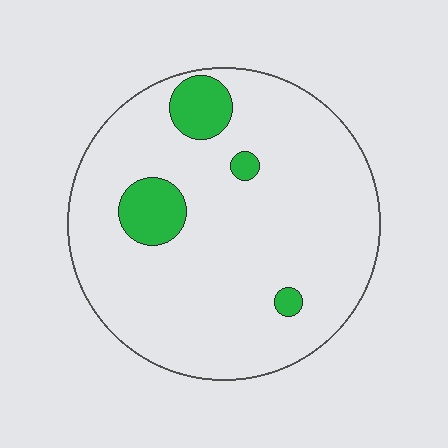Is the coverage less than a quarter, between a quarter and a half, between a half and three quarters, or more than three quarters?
Less than a quarter.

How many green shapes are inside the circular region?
4.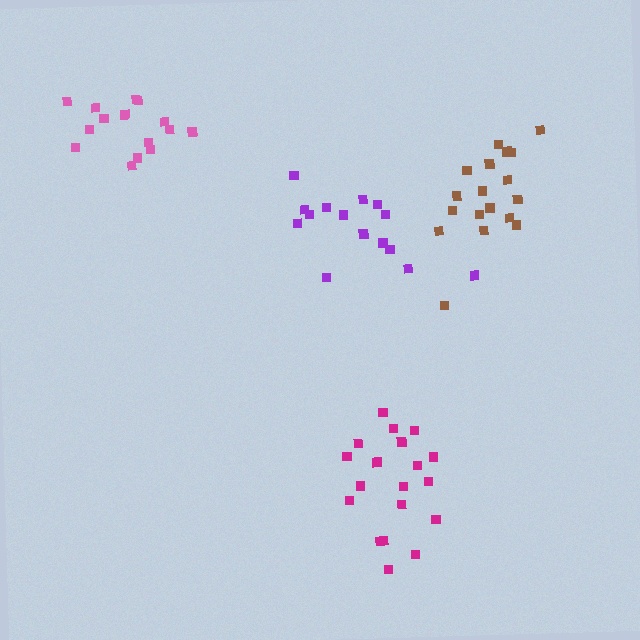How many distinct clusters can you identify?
There are 4 distinct clusters.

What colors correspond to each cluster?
The clusters are colored: purple, magenta, pink, brown.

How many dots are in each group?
Group 1: 15 dots, Group 2: 19 dots, Group 3: 16 dots, Group 4: 18 dots (68 total).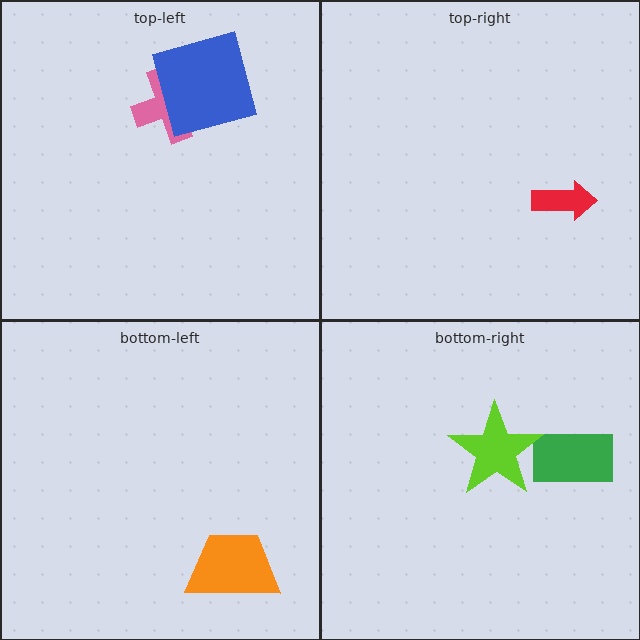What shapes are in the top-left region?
The pink cross, the blue square.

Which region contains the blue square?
The top-left region.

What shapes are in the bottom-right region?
The green rectangle, the lime star.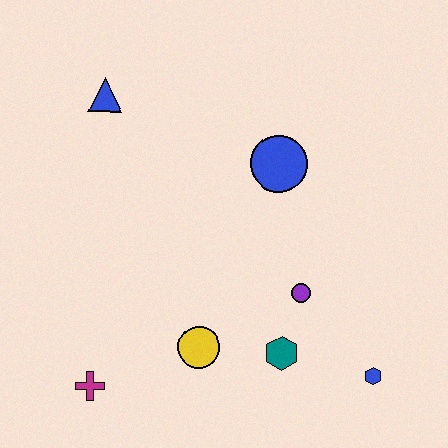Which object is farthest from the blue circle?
The magenta cross is farthest from the blue circle.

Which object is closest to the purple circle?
The teal hexagon is closest to the purple circle.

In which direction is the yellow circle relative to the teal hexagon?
The yellow circle is to the left of the teal hexagon.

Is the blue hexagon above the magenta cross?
Yes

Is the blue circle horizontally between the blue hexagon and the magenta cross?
Yes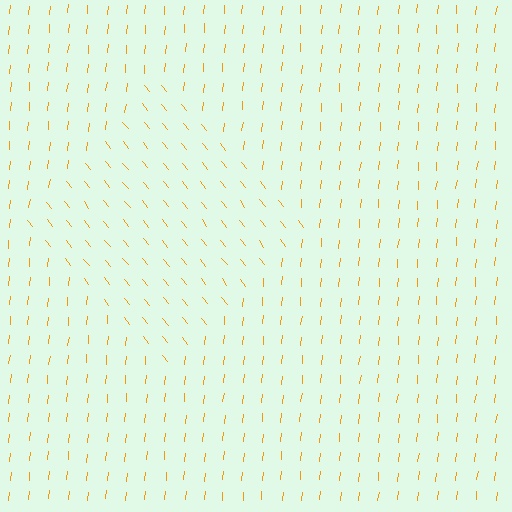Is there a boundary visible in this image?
Yes, there is a texture boundary formed by a change in line orientation.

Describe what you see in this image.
The image is filled with small orange line segments. A diamond region in the image has lines oriented differently from the surrounding lines, creating a visible texture boundary.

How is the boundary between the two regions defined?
The boundary is defined purely by a change in line orientation (approximately 45 degrees difference). All lines are the same color and thickness.